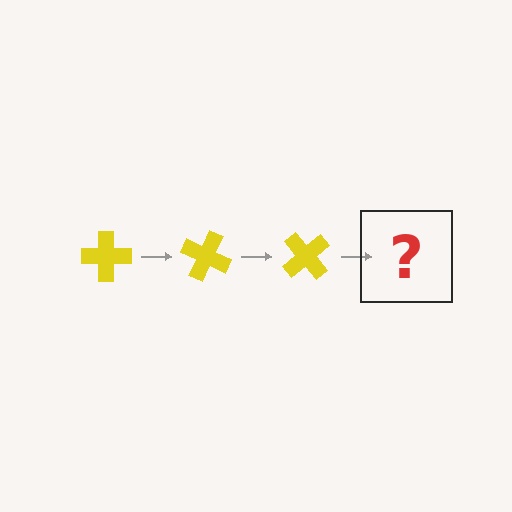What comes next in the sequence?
The next element should be a yellow cross rotated 75 degrees.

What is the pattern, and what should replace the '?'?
The pattern is that the cross rotates 25 degrees each step. The '?' should be a yellow cross rotated 75 degrees.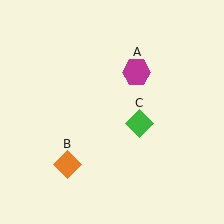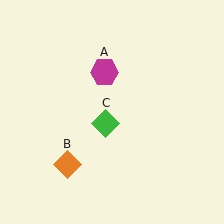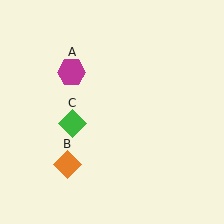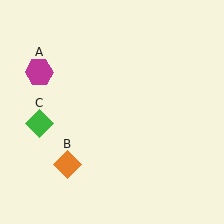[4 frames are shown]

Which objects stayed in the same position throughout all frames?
Orange diamond (object B) remained stationary.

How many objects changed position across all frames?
2 objects changed position: magenta hexagon (object A), green diamond (object C).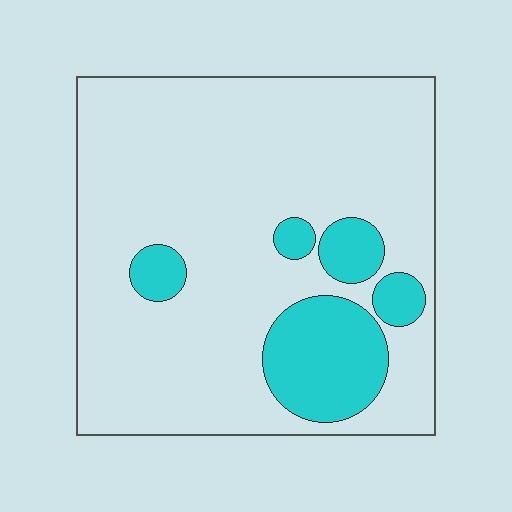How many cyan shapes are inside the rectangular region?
5.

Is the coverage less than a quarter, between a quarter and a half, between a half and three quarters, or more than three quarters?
Less than a quarter.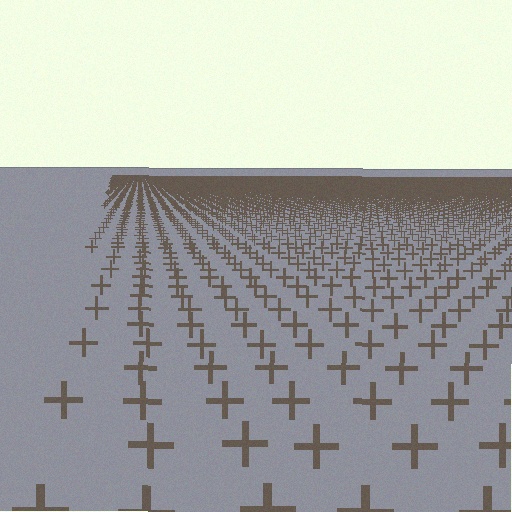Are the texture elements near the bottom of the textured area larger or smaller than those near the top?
Larger. Near the bottom, elements are closer to the viewer and appear at a bigger on-screen size.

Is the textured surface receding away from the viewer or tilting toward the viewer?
The surface is receding away from the viewer. Texture elements get smaller and denser toward the top.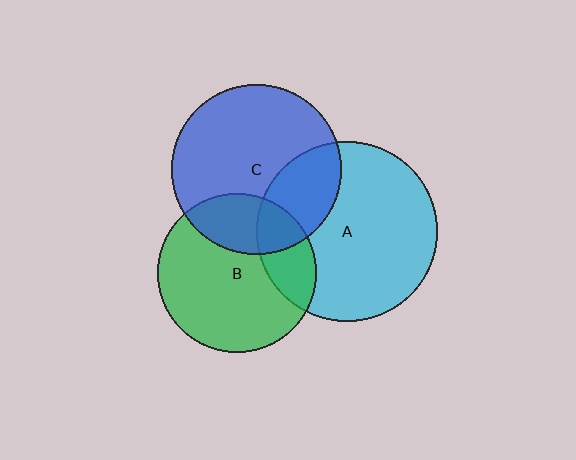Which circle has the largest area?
Circle A (cyan).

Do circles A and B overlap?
Yes.